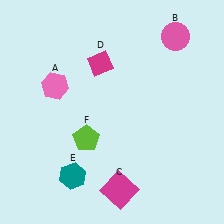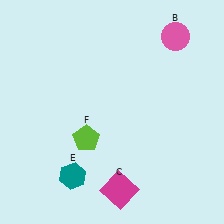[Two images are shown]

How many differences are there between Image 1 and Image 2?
There are 2 differences between the two images.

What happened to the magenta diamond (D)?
The magenta diamond (D) was removed in Image 2. It was in the top-left area of Image 1.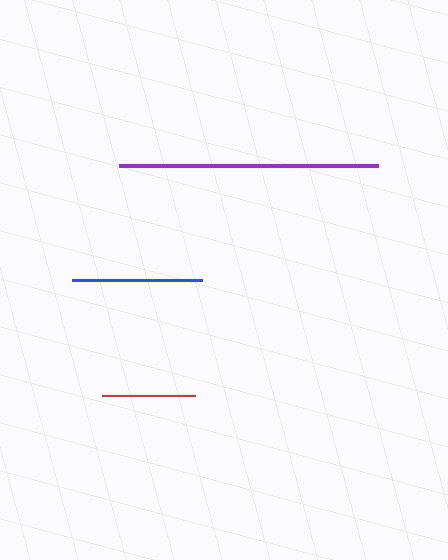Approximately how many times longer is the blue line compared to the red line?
The blue line is approximately 1.4 times the length of the red line.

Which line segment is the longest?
The purple line is the longest at approximately 259 pixels.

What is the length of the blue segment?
The blue segment is approximately 131 pixels long.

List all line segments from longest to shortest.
From longest to shortest: purple, blue, red.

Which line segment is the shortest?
The red line is the shortest at approximately 93 pixels.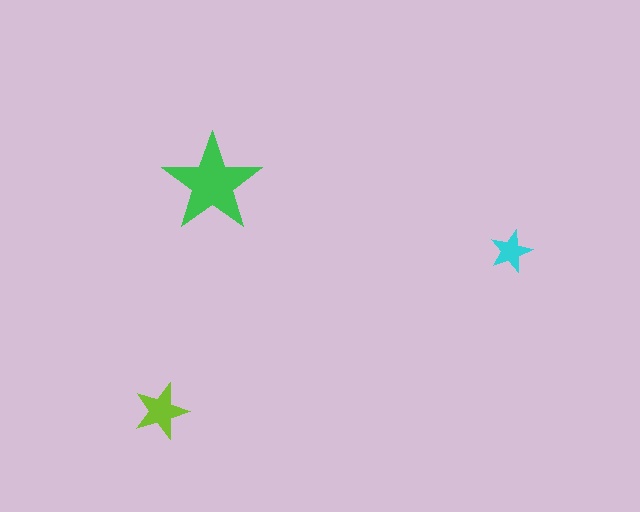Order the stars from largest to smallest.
the green one, the lime one, the cyan one.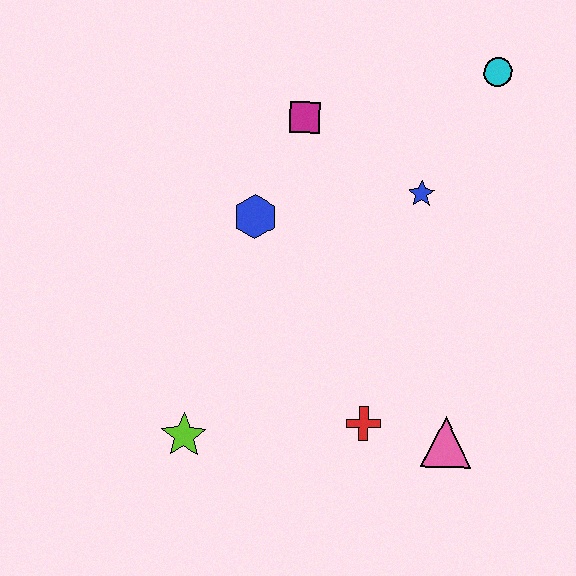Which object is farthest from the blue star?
The lime star is farthest from the blue star.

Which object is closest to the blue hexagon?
The magenta square is closest to the blue hexagon.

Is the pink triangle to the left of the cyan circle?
Yes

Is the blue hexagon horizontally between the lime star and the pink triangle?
Yes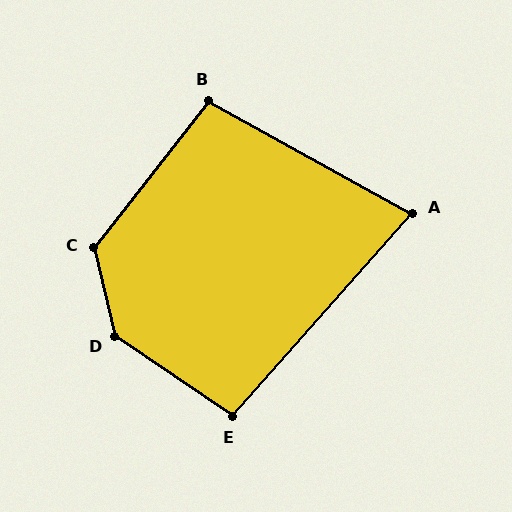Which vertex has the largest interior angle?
D, at approximately 138 degrees.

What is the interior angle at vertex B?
Approximately 99 degrees (obtuse).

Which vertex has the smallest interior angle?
A, at approximately 77 degrees.